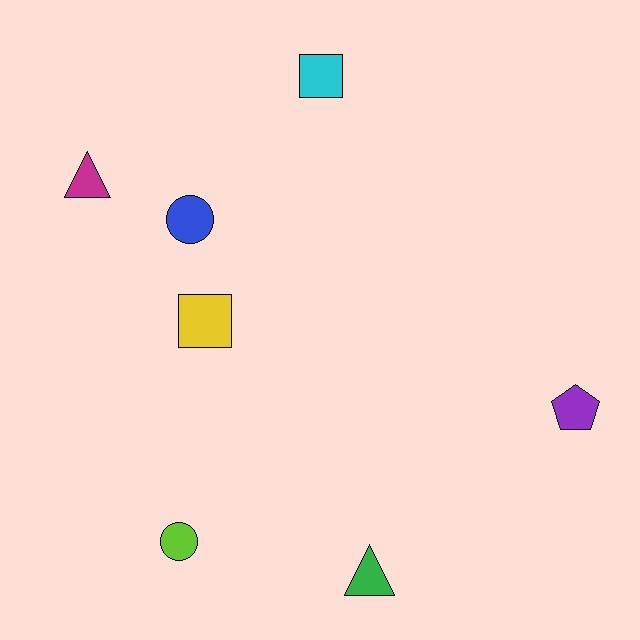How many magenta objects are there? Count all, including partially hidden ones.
There is 1 magenta object.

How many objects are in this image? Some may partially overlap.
There are 7 objects.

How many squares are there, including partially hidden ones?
There are 2 squares.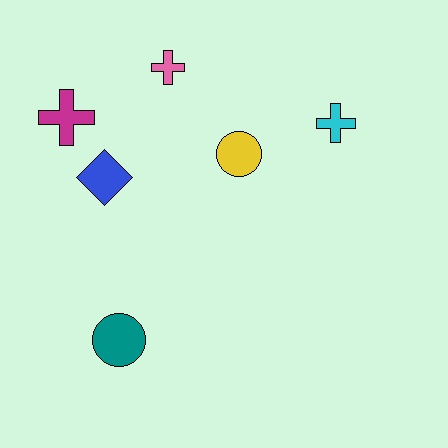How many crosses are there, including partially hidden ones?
There are 3 crosses.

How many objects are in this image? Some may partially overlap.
There are 6 objects.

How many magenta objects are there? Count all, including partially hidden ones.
There is 1 magenta object.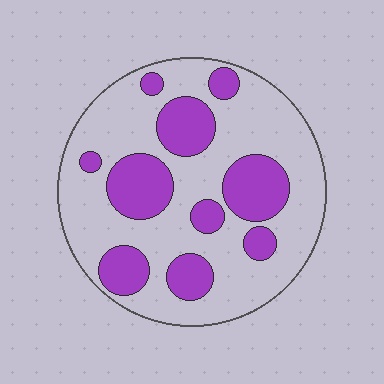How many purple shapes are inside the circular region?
10.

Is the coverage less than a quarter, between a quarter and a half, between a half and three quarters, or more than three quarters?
Between a quarter and a half.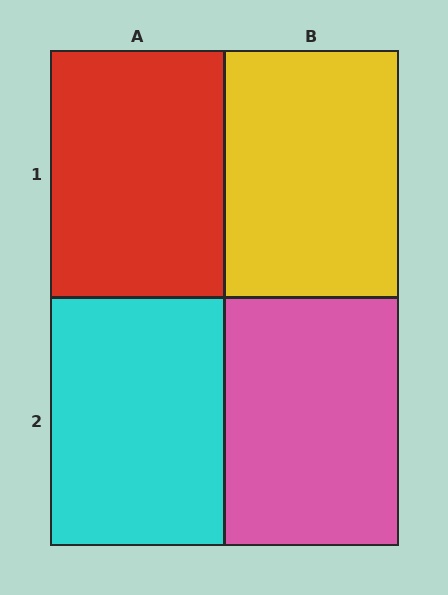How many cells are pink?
1 cell is pink.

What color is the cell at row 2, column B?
Pink.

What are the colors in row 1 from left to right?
Red, yellow.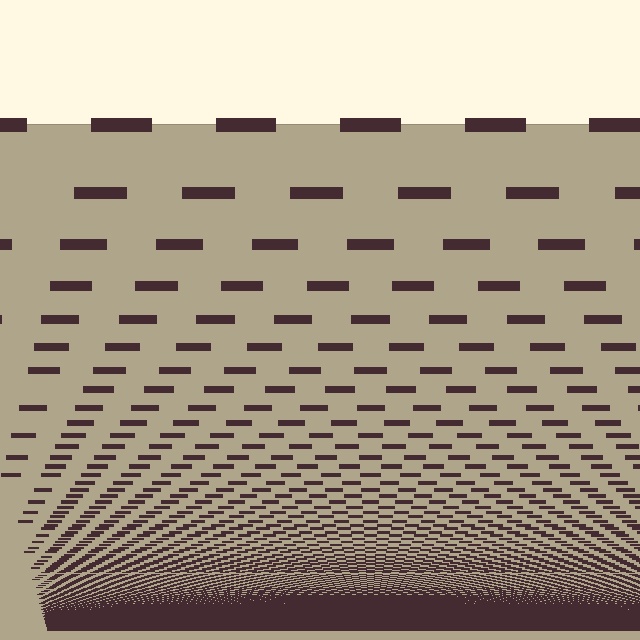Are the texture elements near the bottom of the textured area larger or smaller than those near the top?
Smaller. The gradient is inverted — elements near the bottom are smaller and denser.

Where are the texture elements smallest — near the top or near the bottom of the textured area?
Near the bottom.